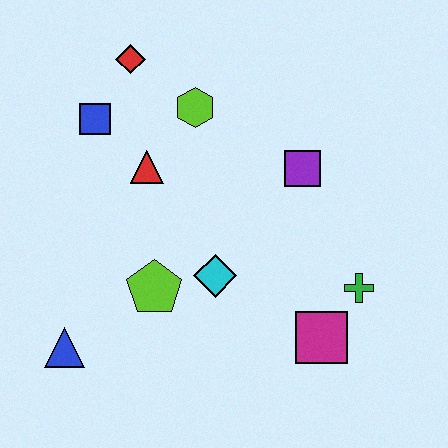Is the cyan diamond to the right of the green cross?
No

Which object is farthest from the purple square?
The blue triangle is farthest from the purple square.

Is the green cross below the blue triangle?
No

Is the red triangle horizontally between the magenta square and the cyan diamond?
No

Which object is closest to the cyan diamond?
The lime pentagon is closest to the cyan diamond.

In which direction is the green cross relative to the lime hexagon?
The green cross is below the lime hexagon.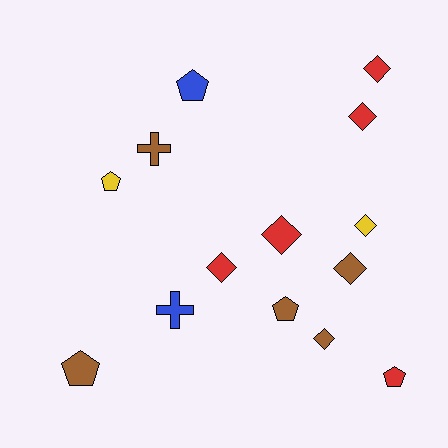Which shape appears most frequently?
Diamond, with 7 objects.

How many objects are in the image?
There are 14 objects.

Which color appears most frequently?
Red, with 5 objects.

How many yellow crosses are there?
There are no yellow crosses.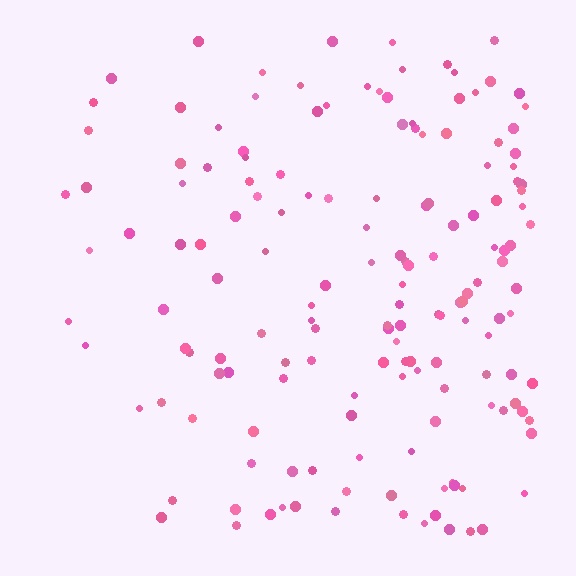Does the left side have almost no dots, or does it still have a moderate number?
Still a moderate number, just noticeably fewer than the right.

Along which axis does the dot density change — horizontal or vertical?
Horizontal.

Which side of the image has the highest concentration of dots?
The right.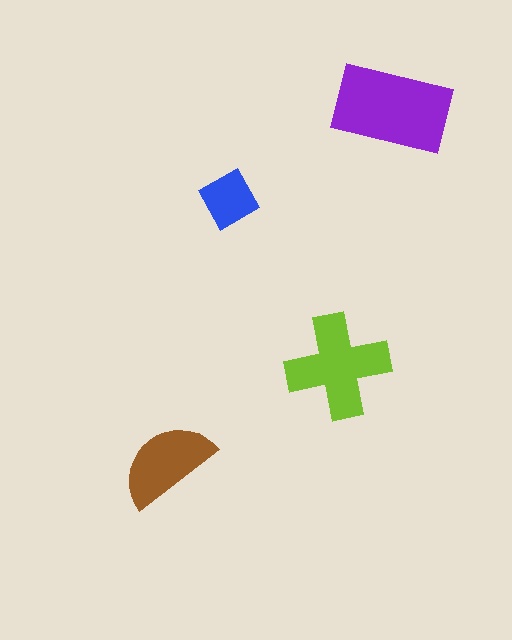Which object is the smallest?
The blue diamond.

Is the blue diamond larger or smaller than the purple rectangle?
Smaller.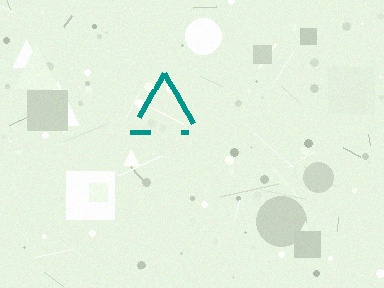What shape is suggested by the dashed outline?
The dashed outline suggests a triangle.